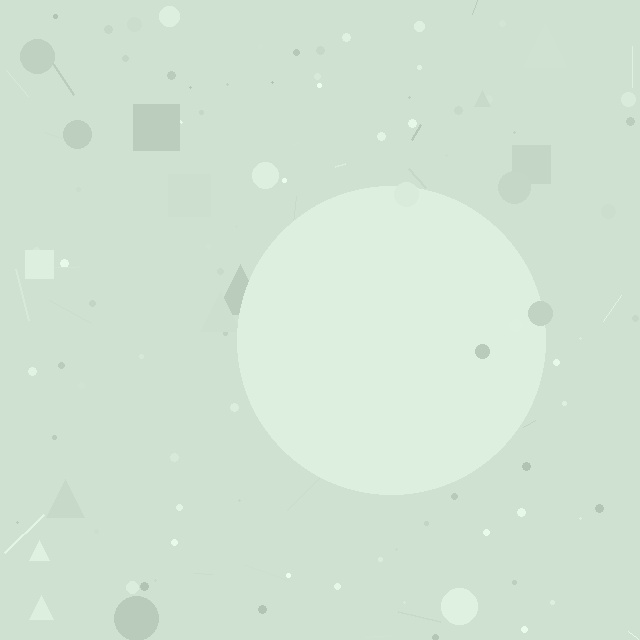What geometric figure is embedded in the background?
A circle is embedded in the background.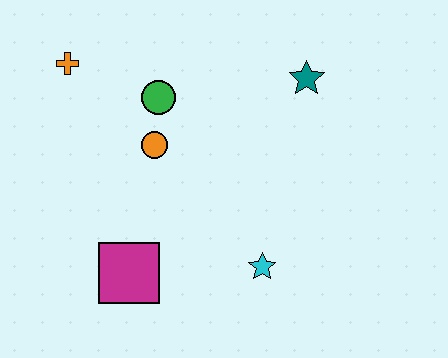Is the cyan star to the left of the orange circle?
No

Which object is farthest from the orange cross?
The cyan star is farthest from the orange cross.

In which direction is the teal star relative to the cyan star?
The teal star is above the cyan star.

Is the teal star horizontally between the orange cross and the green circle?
No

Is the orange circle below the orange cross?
Yes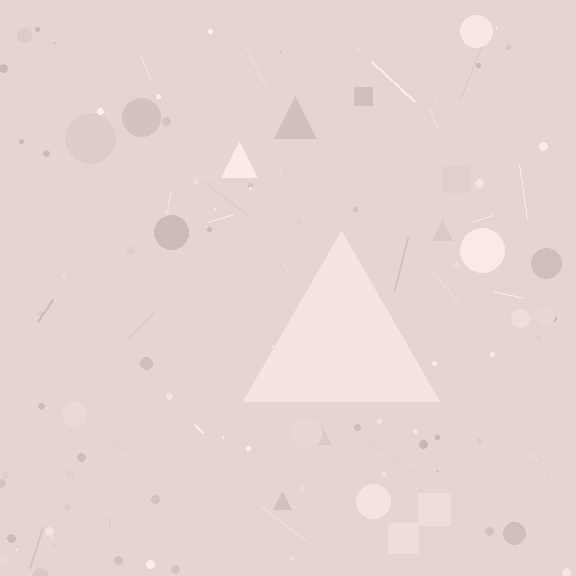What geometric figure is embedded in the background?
A triangle is embedded in the background.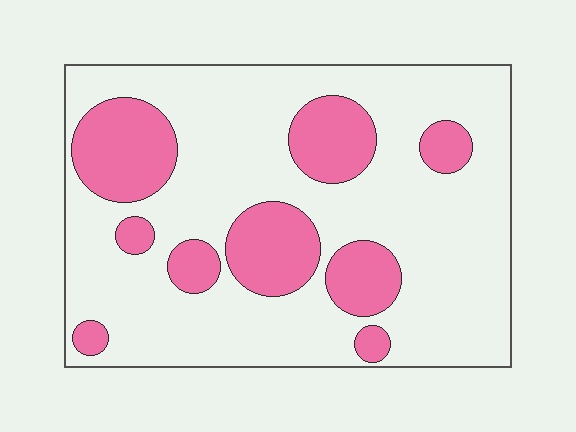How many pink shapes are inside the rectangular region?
9.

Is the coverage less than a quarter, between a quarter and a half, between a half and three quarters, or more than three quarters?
Between a quarter and a half.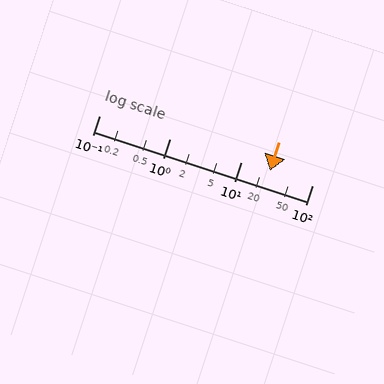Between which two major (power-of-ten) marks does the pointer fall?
The pointer is between 10 and 100.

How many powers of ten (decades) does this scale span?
The scale spans 3 decades, from 0.1 to 100.